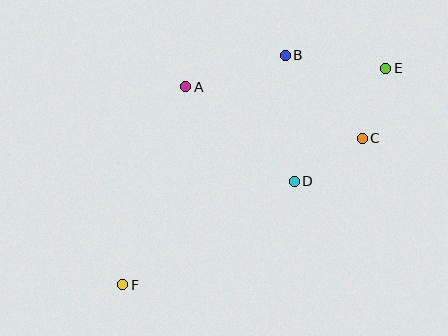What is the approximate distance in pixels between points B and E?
The distance between B and E is approximately 101 pixels.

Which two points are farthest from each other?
Points E and F are farthest from each other.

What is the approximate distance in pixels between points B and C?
The distance between B and C is approximately 113 pixels.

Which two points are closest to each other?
Points C and E are closest to each other.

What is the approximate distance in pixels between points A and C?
The distance between A and C is approximately 184 pixels.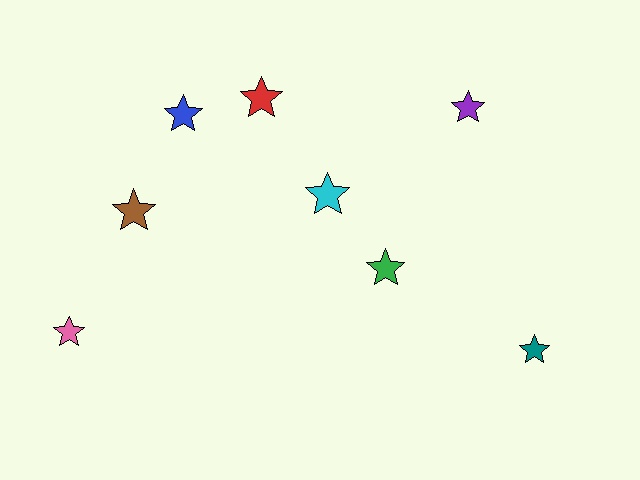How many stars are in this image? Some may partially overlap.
There are 8 stars.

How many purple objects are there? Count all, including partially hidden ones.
There is 1 purple object.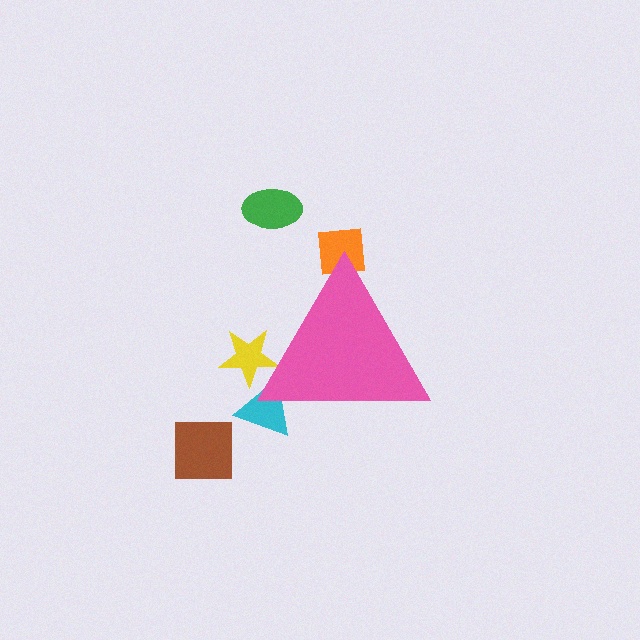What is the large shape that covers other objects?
A pink triangle.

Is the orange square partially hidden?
Yes, the orange square is partially hidden behind the pink triangle.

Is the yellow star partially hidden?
Yes, the yellow star is partially hidden behind the pink triangle.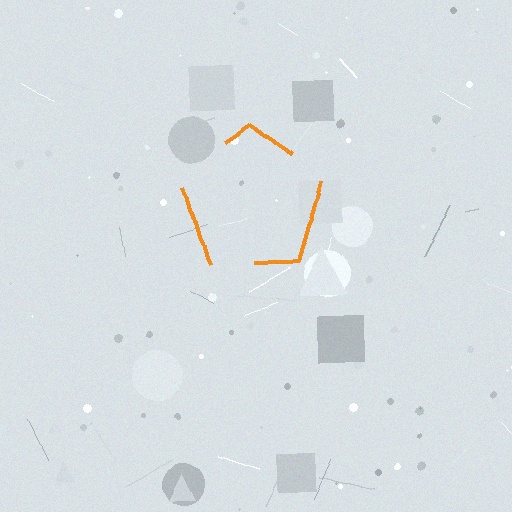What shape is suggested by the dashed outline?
The dashed outline suggests a pentagon.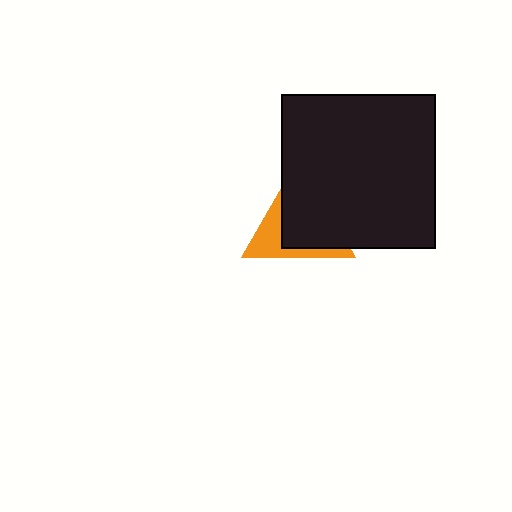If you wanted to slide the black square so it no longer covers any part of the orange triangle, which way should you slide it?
Slide it right — that is the most direct way to separate the two shapes.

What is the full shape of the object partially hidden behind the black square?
The partially hidden object is an orange triangle.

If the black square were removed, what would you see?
You would see the complete orange triangle.